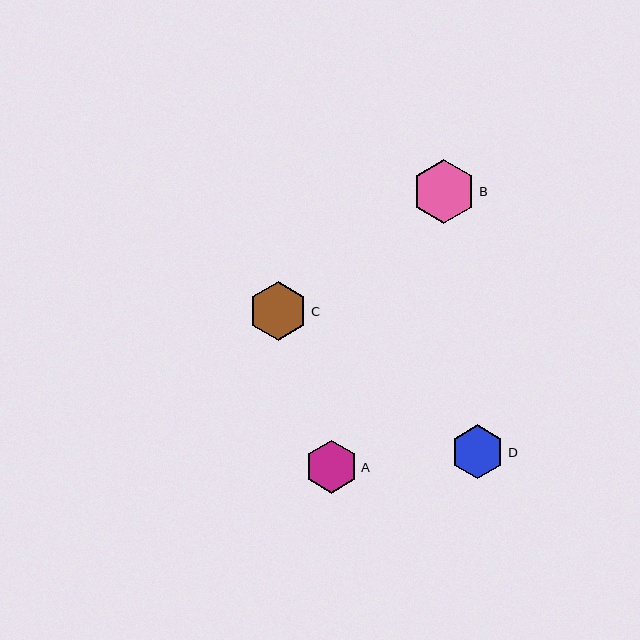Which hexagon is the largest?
Hexagon B is the largest with a size of approximately 64 pixels.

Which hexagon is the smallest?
Hexagon A is the smallest with a size of approximately 53 pixels.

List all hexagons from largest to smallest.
From largest to smallest: B, C, D, A.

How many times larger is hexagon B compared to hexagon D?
Hexagon B is approximately 1.2 times the size of hexagon D.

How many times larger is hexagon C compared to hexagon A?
Hexagon C is approximately 1.1 times the size of hexagon A.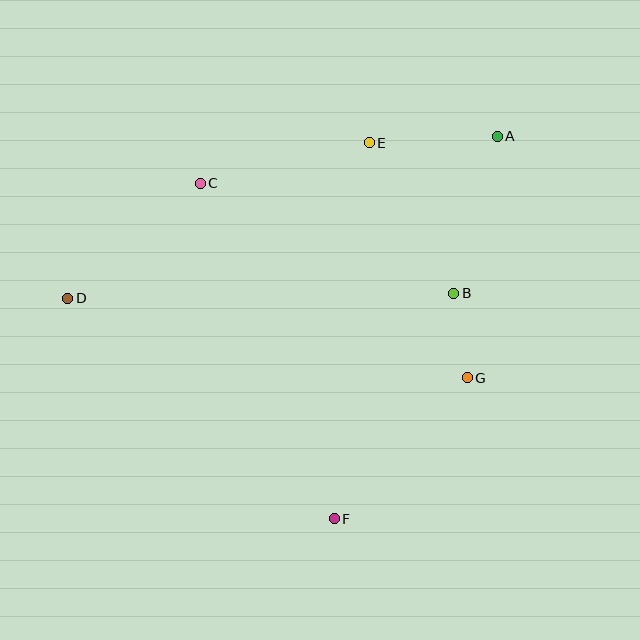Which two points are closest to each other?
Points B and G are closest to each other.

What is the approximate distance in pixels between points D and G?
The distance between D and G is approximately 407 pixels.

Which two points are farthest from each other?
Points A and D are farthest from each other.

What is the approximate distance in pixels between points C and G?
The distance between C and G is approximately 330 pixels.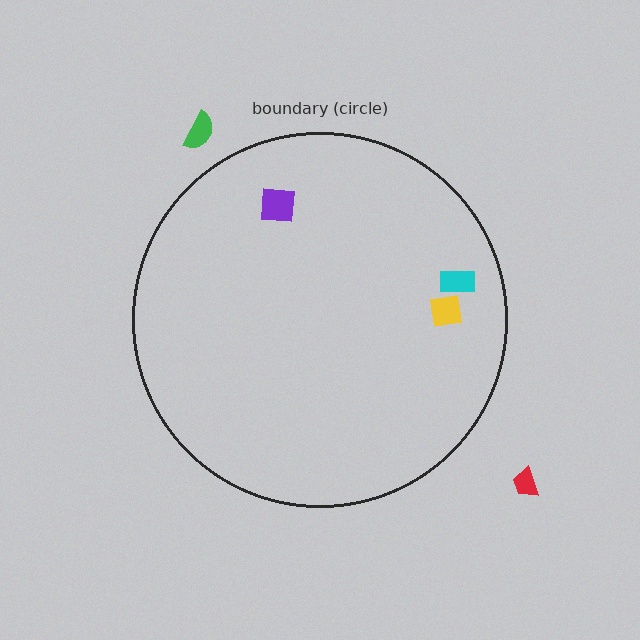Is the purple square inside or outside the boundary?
Inside.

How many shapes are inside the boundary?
3 inside, 2 outside.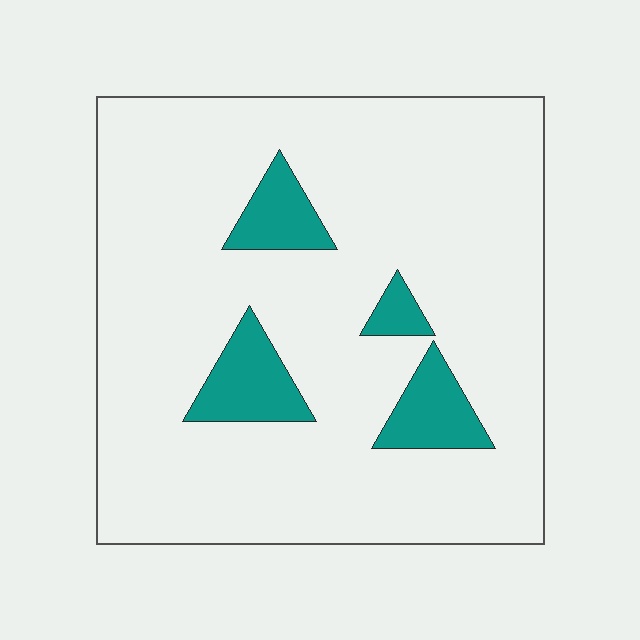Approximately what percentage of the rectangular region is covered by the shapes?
Approximately 10%.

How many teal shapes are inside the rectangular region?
4.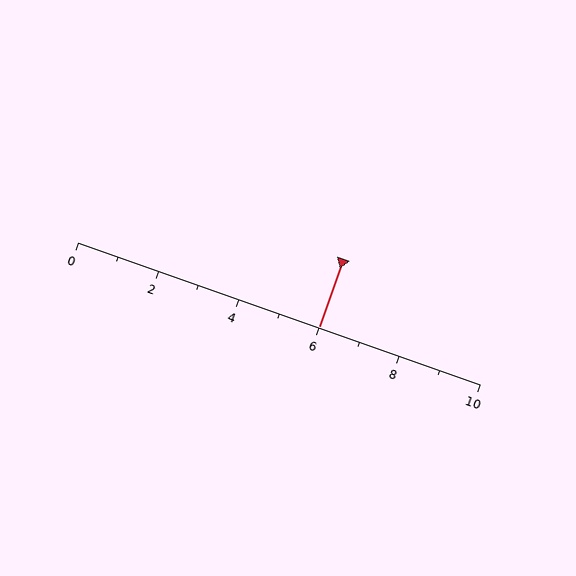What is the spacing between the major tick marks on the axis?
The major ticks are spaced 2 apart.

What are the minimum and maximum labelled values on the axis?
The axis runs from 0 to 10.